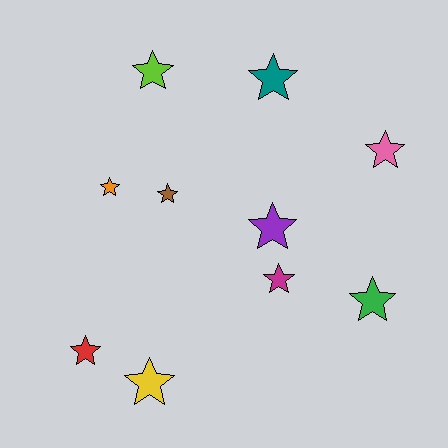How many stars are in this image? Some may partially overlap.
There are 10 stars.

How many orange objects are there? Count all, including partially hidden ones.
There is 1 orange object.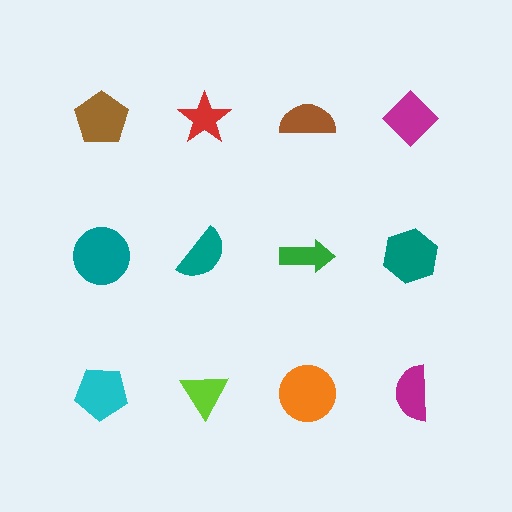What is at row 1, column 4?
A magenta diamond.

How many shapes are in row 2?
4 shapes.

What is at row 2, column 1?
A teal circle.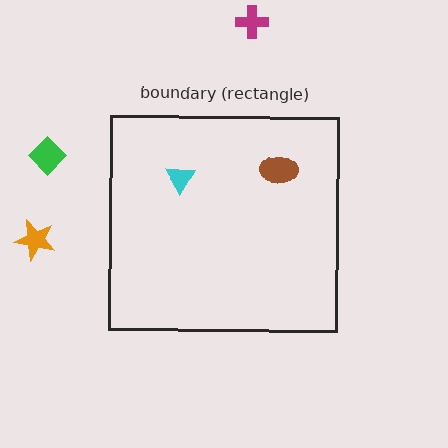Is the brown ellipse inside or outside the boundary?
Inside.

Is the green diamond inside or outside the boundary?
Outside.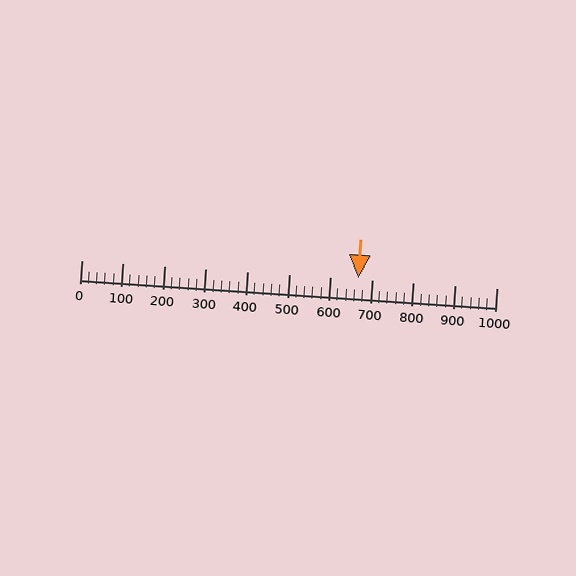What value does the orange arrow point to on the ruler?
The orange arrow points to approximately 667.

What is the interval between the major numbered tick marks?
The major tick marks are spaced 100 units apart.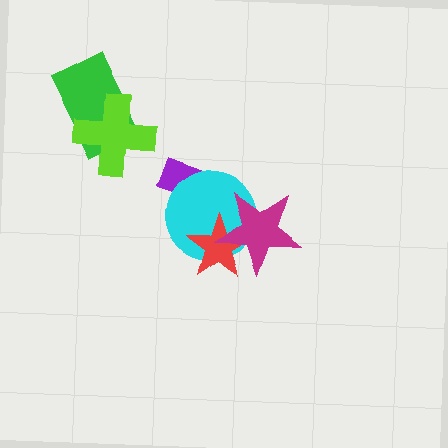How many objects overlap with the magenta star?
2 objects overlap with the magenta star.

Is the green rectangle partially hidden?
Yes, it is partially covered by another shape.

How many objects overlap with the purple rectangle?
1 object overlaps with the purple rectangle.